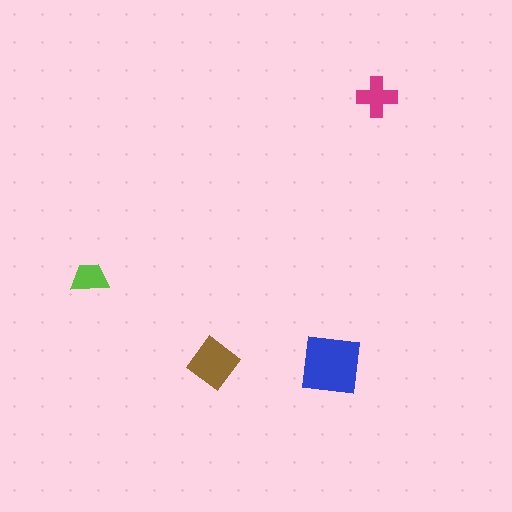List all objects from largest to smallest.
The blue square, the brown diamond, the magenta cross, the lime trapezoid.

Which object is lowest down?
The blue square is bottommost.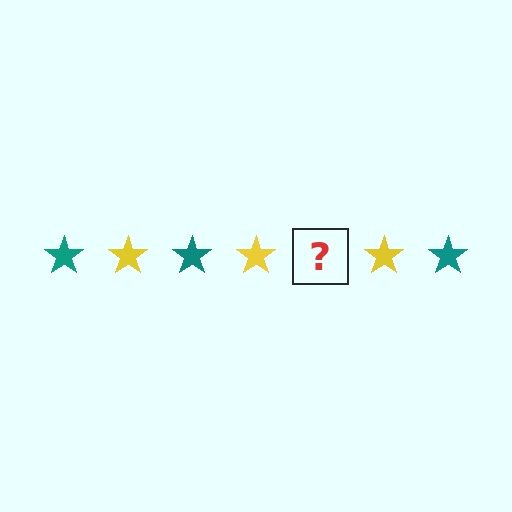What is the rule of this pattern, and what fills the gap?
The rule is that the pattern cycles through teal, yellow stars. The gap should be filled with a teal star.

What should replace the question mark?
The question mark should be replaced with a teal star.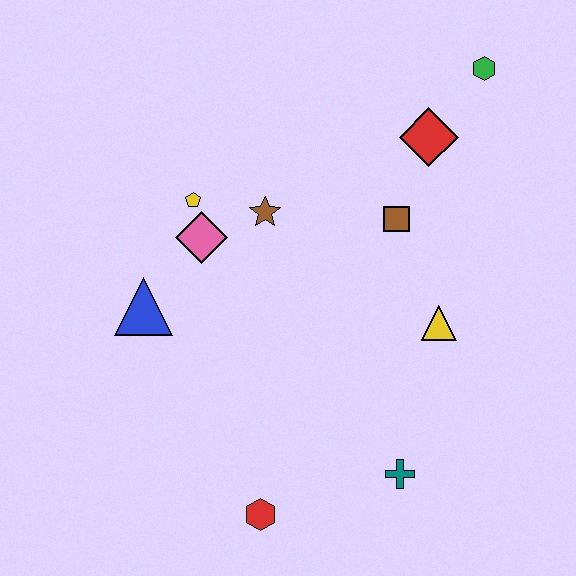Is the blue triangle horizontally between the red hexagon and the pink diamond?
No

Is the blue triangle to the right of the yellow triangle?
No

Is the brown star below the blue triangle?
No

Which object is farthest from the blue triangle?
The green hexagon is farthest from the blue triangle.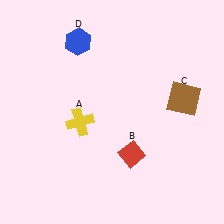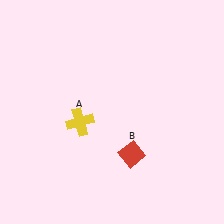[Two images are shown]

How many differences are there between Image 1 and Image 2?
There are 2 differences between the two images.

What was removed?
The brown square (C), the blue hexagon (D) were removed in Image 2.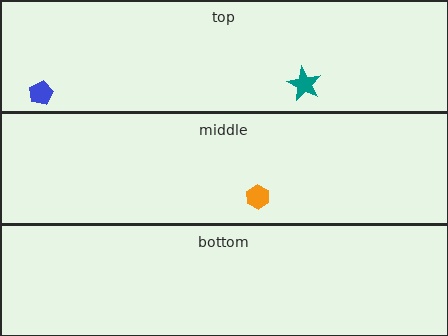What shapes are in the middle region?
The orange hexagon.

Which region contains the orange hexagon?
The middle region.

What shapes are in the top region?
The blue pentagon, the teal star.